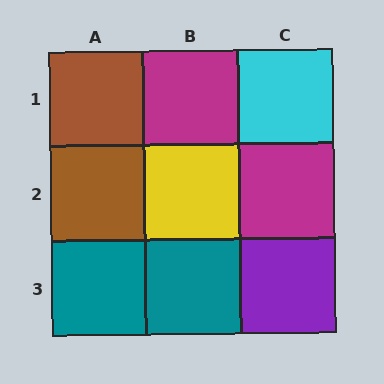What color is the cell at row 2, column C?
Magenta.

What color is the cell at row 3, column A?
Teal.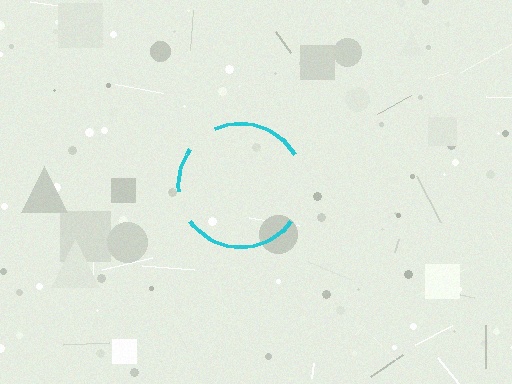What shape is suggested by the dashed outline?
The dashed outline suggests a circle.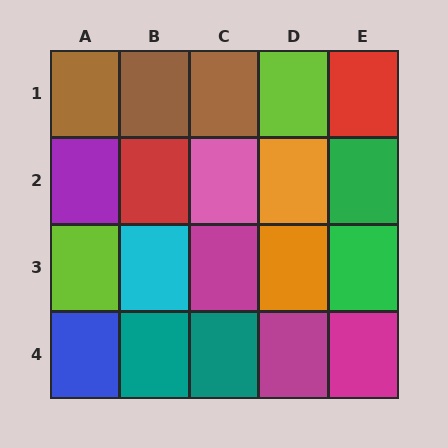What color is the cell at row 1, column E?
Red.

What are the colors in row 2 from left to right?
Purple, red, pink, orange, green.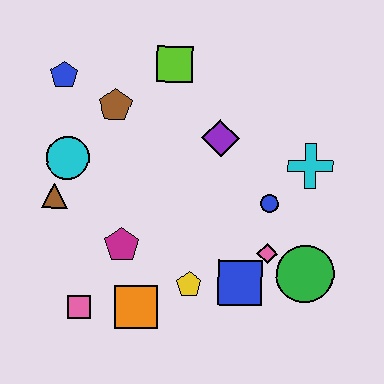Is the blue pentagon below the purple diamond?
No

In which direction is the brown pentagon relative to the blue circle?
The brown pentagon is to the left of the blue circle.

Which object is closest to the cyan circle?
The brown triangle is closest to the cyan circle.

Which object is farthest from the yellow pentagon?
The blue pentagon is farthest from the yellow pentagon.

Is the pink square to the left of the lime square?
Yes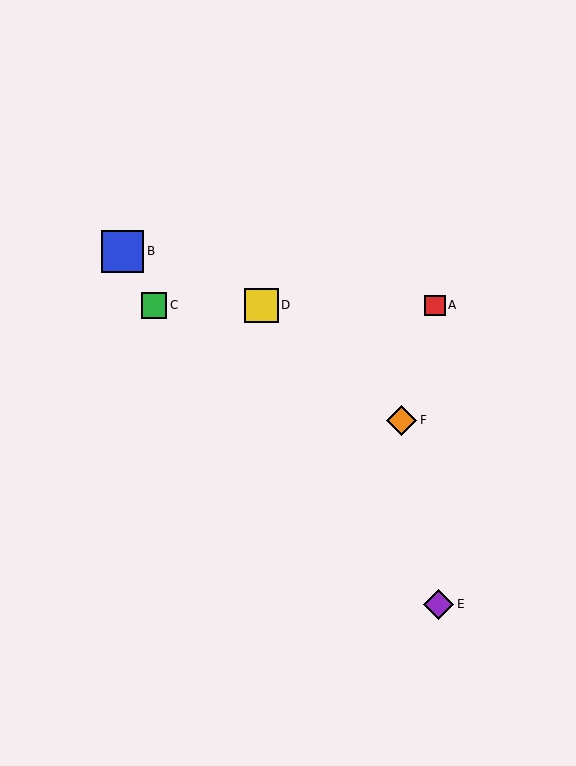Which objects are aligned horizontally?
Objects A, C, D are aligned horizontally.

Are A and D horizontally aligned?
Yes, both are at y≈305.